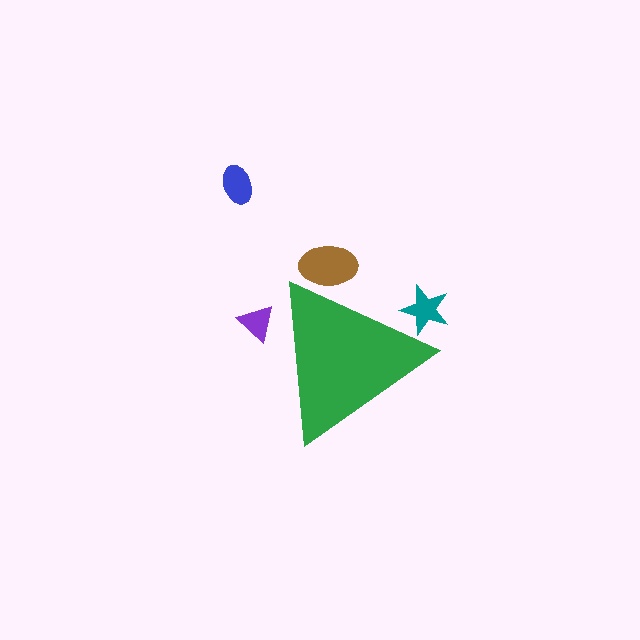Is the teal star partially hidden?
Yes, the teal star is partially hidden behind the green triangle.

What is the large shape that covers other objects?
A green triangle.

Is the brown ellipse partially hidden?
Yes, the brown ellipse is partially hidden behind the green triangle.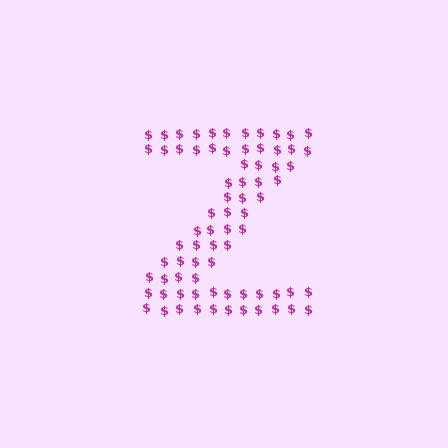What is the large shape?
The large shape is the letter Z.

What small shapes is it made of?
It is made of small dollar signs.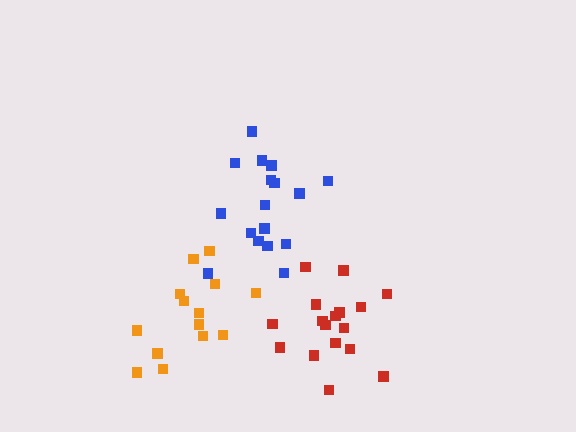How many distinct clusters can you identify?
There are 3 distinct clusters.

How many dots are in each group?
Group 1: 18 dots, Group 2: 17 dots, Group 3: 14 dots (49 total).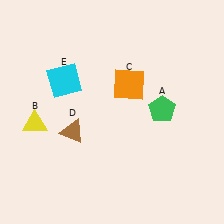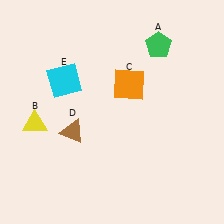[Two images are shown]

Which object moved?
The green pentagon (A) moved up.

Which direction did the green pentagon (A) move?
The green pentagon (A) moved up.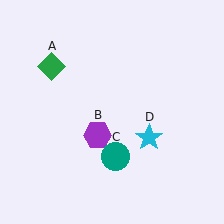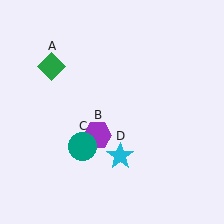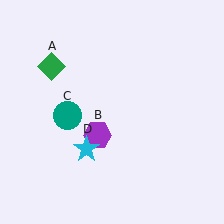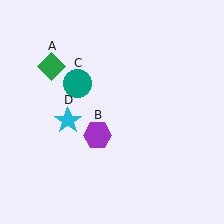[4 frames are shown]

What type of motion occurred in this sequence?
The teal circle (object C), cyan star (object D) rotated clockwise around the center of the scene.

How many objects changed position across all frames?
2 objects changed position: teal circle (object C), cyan star (object D).